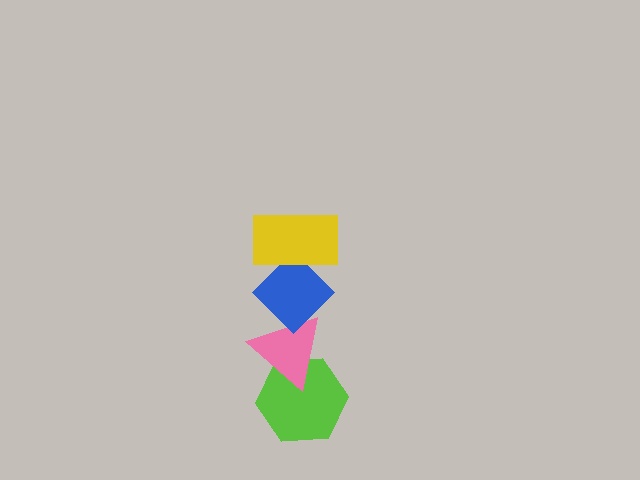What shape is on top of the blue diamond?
The yellow rectangle is on top of the blue diamond.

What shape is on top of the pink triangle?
The blue diamond is on top of the pink triangle.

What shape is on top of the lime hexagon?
The pink triangle is on top of the lime hexagon.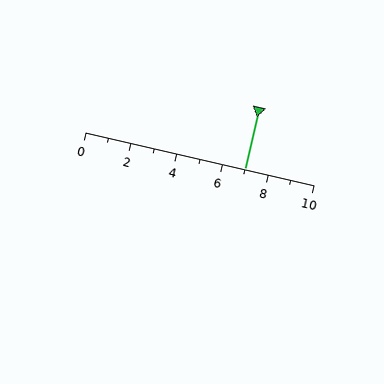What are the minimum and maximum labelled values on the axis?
The axis runs from 0 to 10.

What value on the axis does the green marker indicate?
The marker indicates approximately 7.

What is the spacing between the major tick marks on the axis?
The major ticks are spaced 2 apart.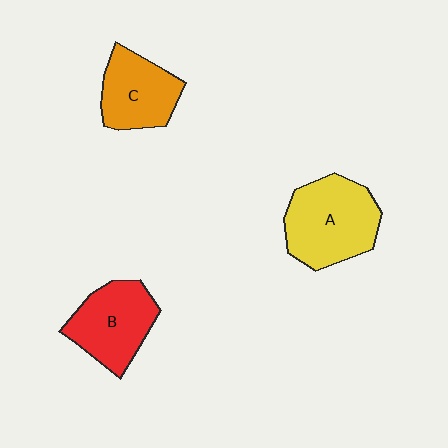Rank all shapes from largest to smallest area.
From largest to smallest: A (yellow), B (red), C (orange).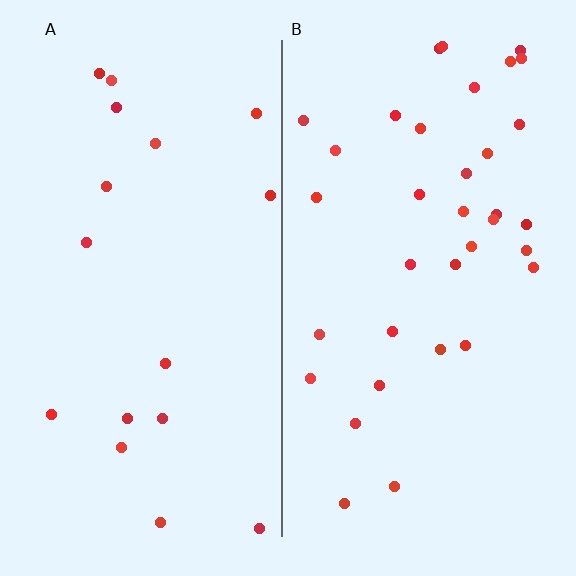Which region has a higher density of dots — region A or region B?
B (the right).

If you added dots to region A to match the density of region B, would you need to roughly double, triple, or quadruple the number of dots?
Approximately double.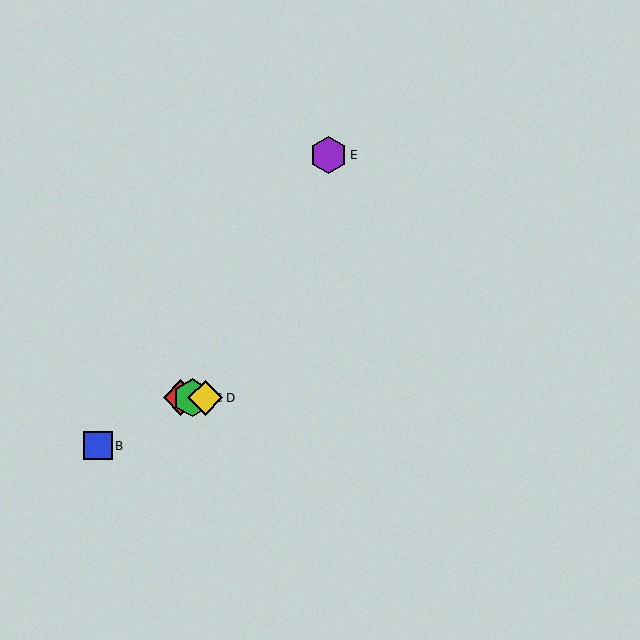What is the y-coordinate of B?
Object B is at y≈446.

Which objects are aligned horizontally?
Objects A, C, D are aligned horizontally.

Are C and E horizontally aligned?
No, C is at y≈398 and E is at y≈155.